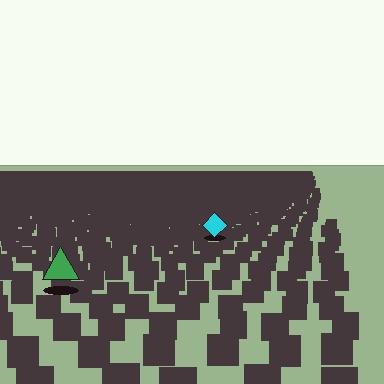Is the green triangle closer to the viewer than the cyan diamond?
Yes. The green triangle is closer — you can tell from the texture gradient: the ground texture is coarser near it.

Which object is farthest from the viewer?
The cyan diamond is farthest from the viewer. It appears smaller and the ground texture around it is denser.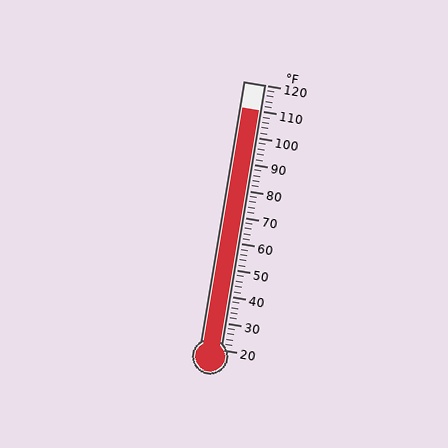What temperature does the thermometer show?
The thermometer shows approximately 110°F.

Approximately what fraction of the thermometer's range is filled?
The thermometer is filled to approximately 90% of its range.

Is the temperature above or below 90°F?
The temperature is above 90°F.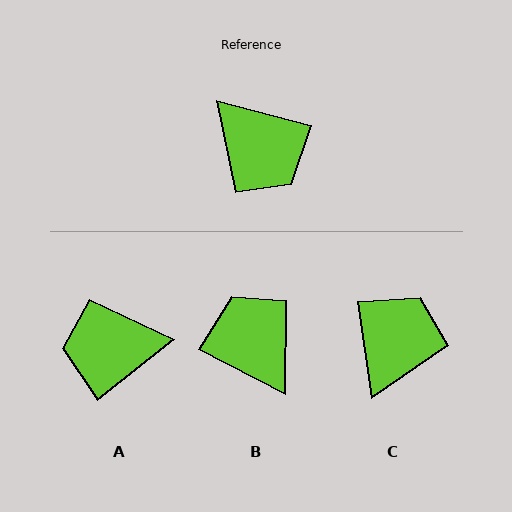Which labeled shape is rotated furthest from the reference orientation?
B, about 167 degrees away.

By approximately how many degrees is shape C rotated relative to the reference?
Approximately 112 degrees counter-clockwise.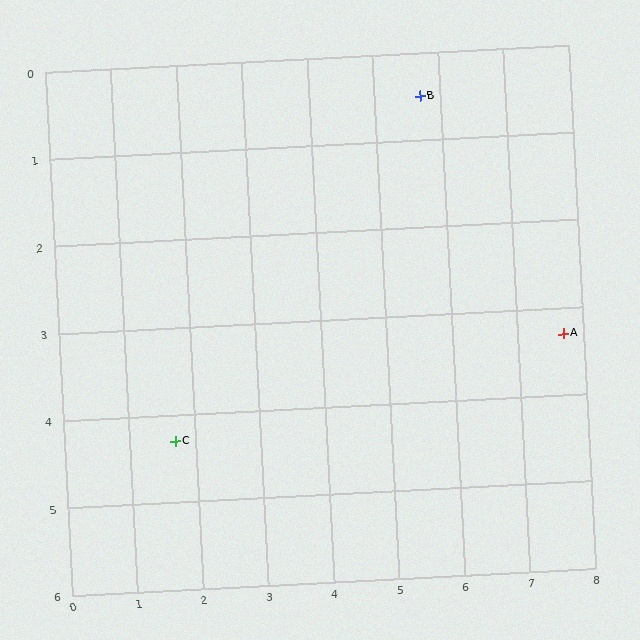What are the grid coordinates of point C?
Point C is at approximately (1.7, 4.3).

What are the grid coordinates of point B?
Point B is at approximately (5.7, 0.5).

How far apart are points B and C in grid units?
Points B and C are about 5.5 grid units apart.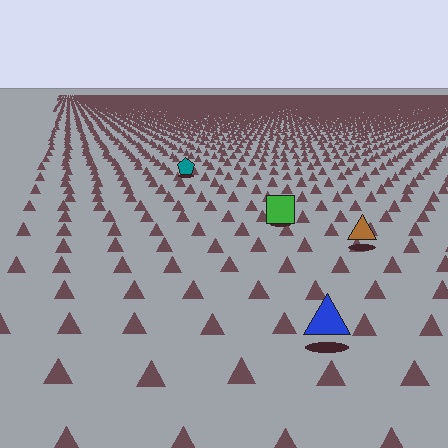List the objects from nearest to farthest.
From nearest to farthest: the blue triangle, the brown triangle, the green square, the teal pentagon.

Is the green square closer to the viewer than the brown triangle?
No. The brown triangle is closer — you can tell from the texture gradient: the ground texture is coarser near it.